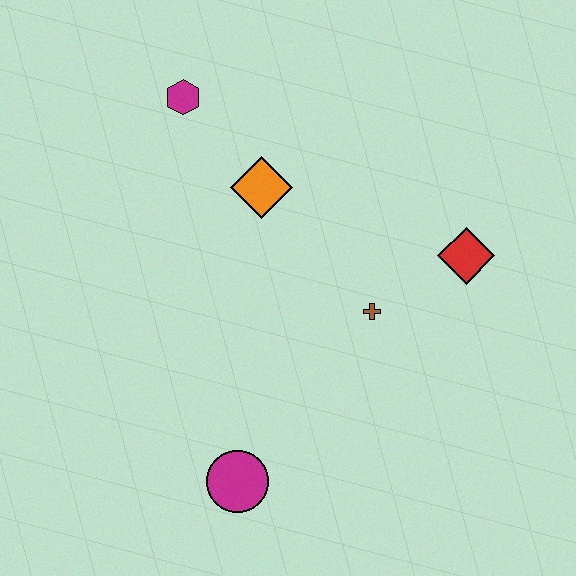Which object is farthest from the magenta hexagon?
The magenta circle is farthest from the magenta hexagon.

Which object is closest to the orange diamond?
The magenta hexagon is closest to the orange diamond.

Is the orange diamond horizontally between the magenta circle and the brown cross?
Yes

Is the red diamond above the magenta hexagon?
No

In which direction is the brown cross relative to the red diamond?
The brown cross is to the left of the red diamond.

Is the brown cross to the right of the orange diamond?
Yes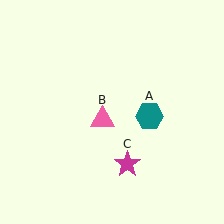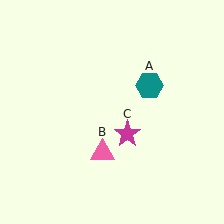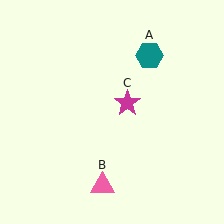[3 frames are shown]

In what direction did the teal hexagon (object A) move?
The teal hexagon (object A) moved up.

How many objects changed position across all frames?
3 objects changed position: teal hexagon (object A), pink triangle (object B), magenta star (object C).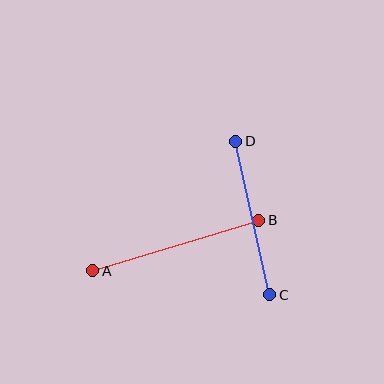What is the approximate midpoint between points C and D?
The midpoint is at approximately (253, 218) pixels.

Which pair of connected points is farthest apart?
Points A and B are farthest apart.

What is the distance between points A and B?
The distance is approximately 174 pixels.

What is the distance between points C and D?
The distance is approximately 157 pixels.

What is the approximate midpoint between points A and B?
The midpoint is at approximately (176, 246) pixels.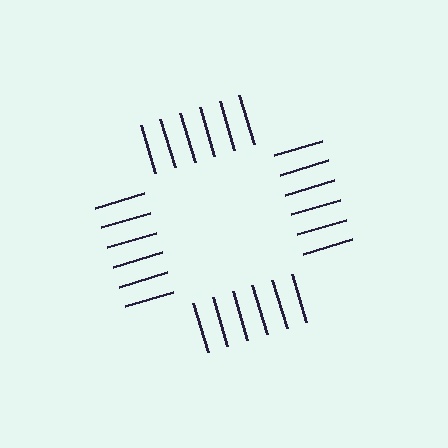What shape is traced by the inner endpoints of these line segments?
An illusory square — the line segments terminate on its edges but no continuous stroke is drawn.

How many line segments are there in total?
24 — 6 along each of the 4 edges.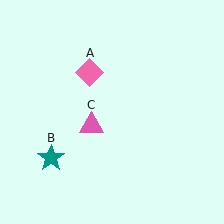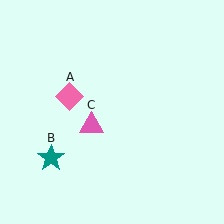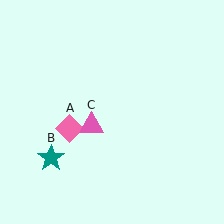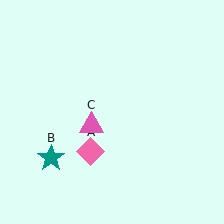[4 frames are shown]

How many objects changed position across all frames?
1 object changed position: pink diamond (object A).